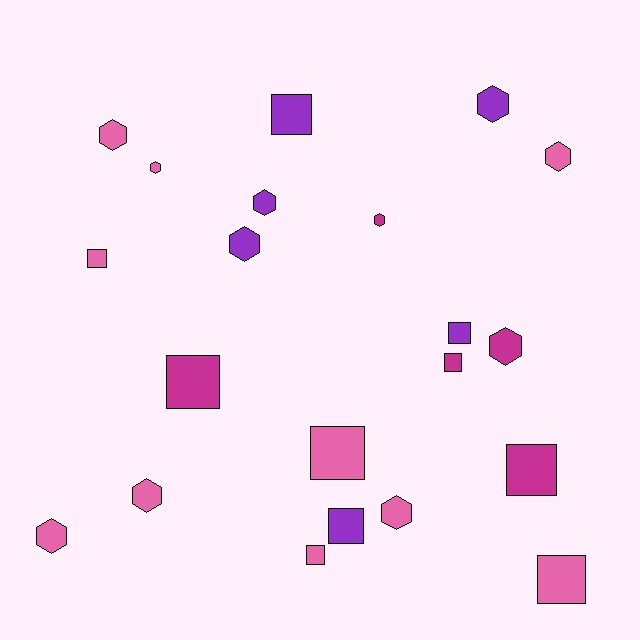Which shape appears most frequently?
Hexagon, with 11 objects.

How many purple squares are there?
There are 3 purple squares.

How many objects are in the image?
There are 21 objects.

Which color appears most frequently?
Pink, with 10 objects.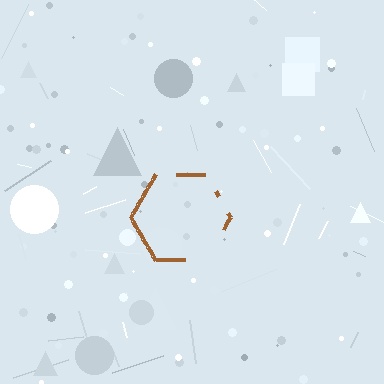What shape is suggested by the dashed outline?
The dashed outline suggests a hexagon.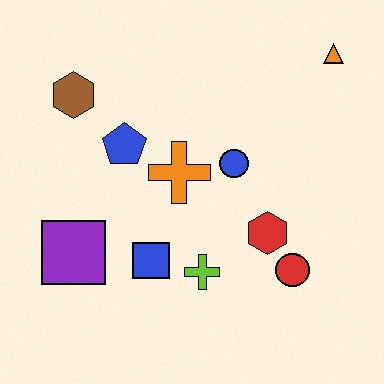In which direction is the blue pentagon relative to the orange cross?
The blue pentagon is to the left of the orange cross.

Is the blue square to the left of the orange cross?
Yes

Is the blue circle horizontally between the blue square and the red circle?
Yes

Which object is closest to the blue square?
The lime cross is closest to the blue square.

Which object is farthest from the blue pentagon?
The orange triangle is farthest from the blue pentagon.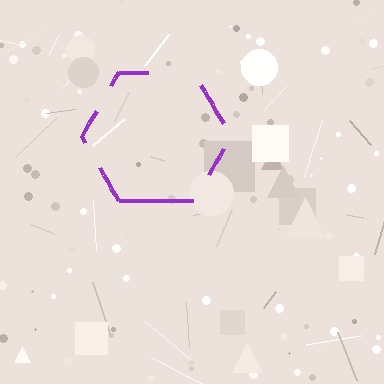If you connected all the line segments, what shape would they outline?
They would outline a hexagon.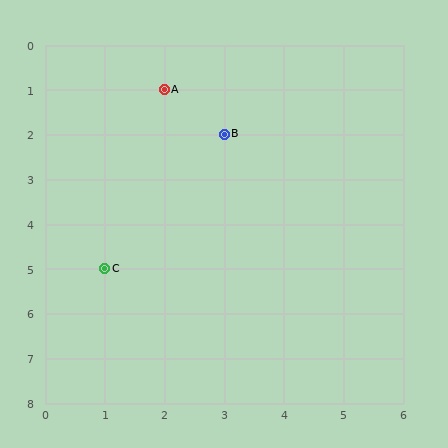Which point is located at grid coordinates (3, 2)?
Point B is at (3, 2).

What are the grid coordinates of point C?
Point C is at grid coordinates (1, 5).